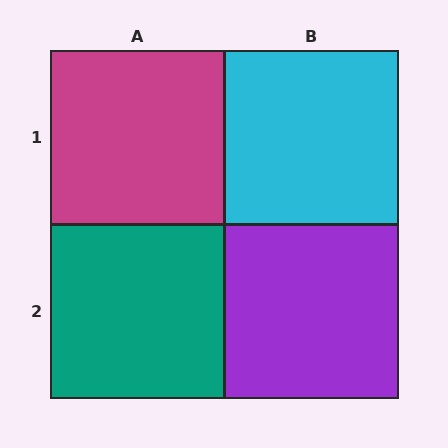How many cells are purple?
1 cell is purple.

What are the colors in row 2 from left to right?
Teal, purple.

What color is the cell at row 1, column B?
Cyan.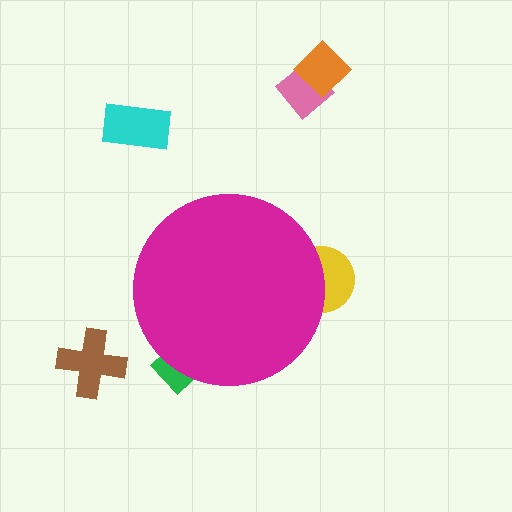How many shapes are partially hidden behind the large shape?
2 shapes are partially hidden.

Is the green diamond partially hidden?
Yes, the green diamond is partially hidden behind the magenta circle.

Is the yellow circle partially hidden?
Yes, the yellow circle is partially hidden behind the magenta circle.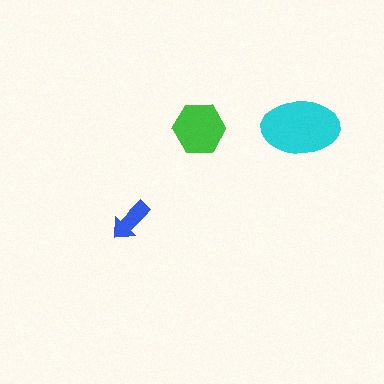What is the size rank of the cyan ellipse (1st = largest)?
1st.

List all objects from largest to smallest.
The cyan ellipse, the green hexagon, the blue arrow.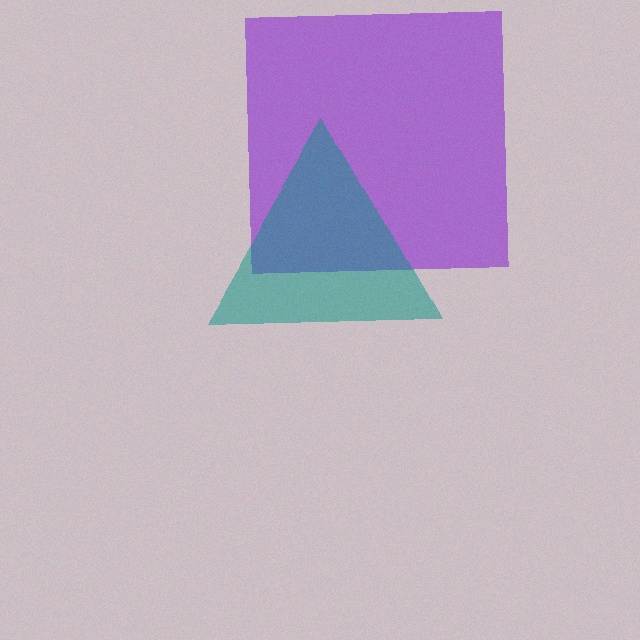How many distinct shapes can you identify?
There are 2 distinct shapes: a purple square, a teal triangle.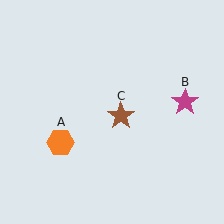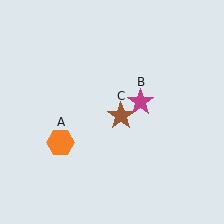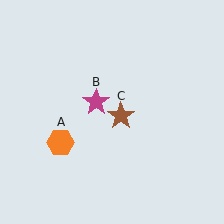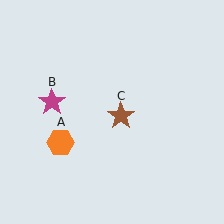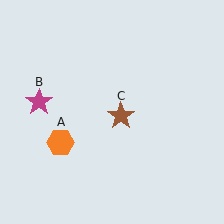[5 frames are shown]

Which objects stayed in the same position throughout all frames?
Orange hexagon (object A) and brown star (object C) remained stationary.